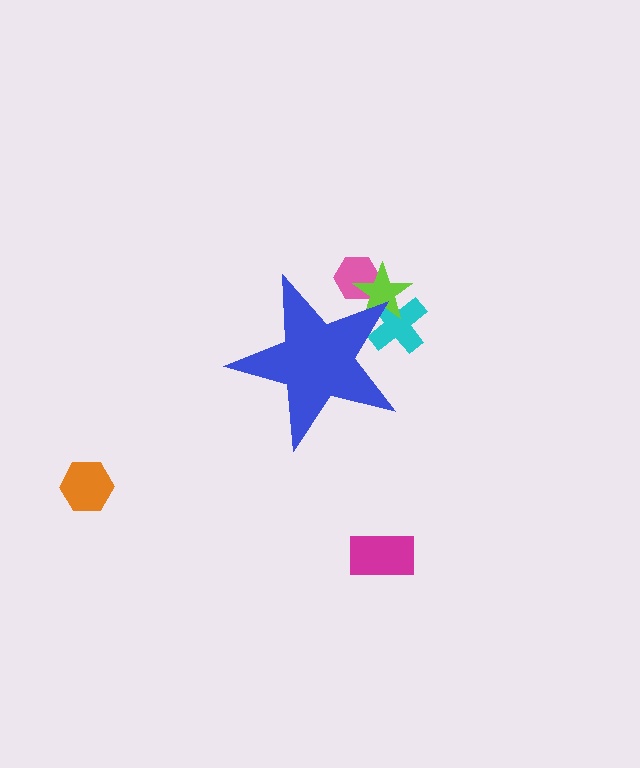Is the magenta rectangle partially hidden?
No, the magenta rectangle is fully visible.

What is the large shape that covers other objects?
A blue star.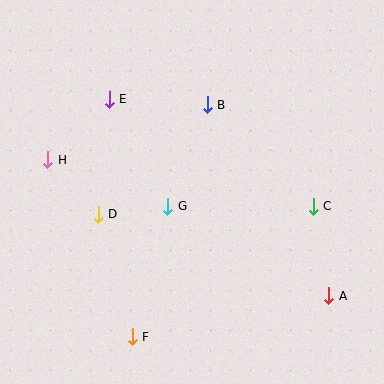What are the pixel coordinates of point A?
Point A is at (329, 296).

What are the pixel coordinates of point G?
Point G is at (168, 206).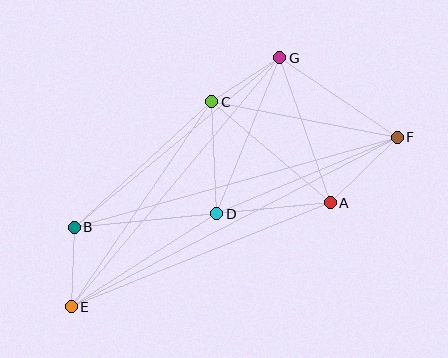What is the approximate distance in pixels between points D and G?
The distance between D and G is approximately 168 pixels.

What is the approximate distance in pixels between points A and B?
The distance between A and B is approximately 257 pixels.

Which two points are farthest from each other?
Points E and F are farthest from each other.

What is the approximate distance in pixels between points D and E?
The distance between D and E is approximately 173 pixels.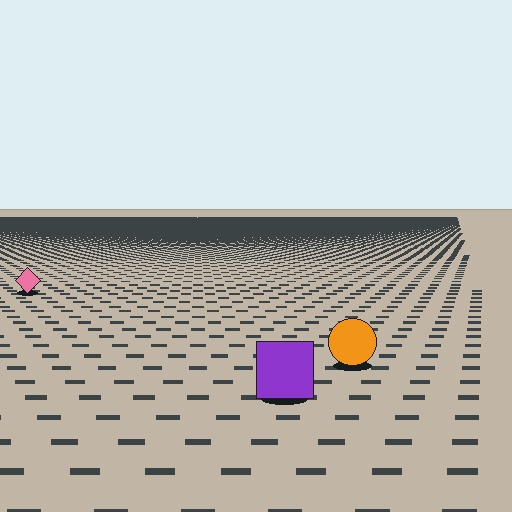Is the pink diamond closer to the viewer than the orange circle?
No. The orange circle is closer — you can tell from the texture gradient: the ground texture is coarser near it.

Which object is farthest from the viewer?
The pink diamond is farthest from the viewer. It appears smaller and the ground texture around it is denser.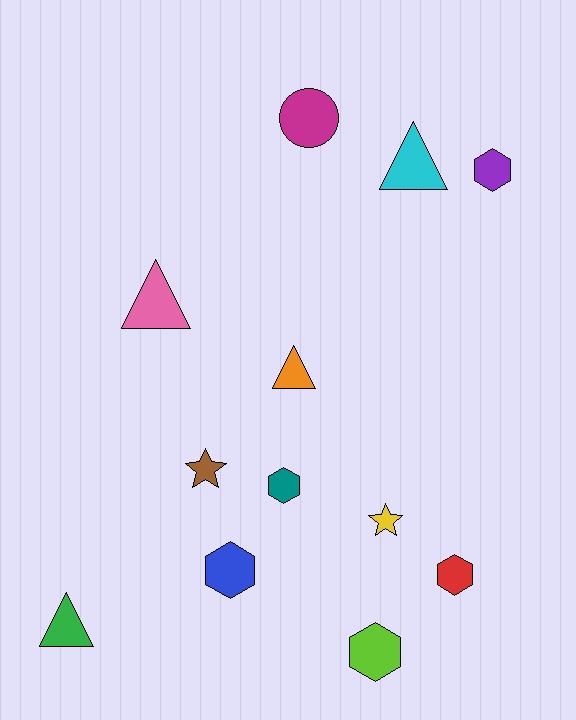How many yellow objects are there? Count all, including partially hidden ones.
There is 1 yellow object.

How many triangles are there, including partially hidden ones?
There are 4 triangles.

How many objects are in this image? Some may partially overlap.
There are 12 objects.